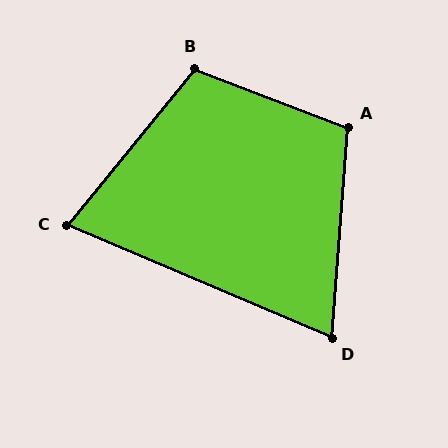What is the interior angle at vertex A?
Approximately 106 degrees (obtuse).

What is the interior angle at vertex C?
Approximately 74 degrees (acute).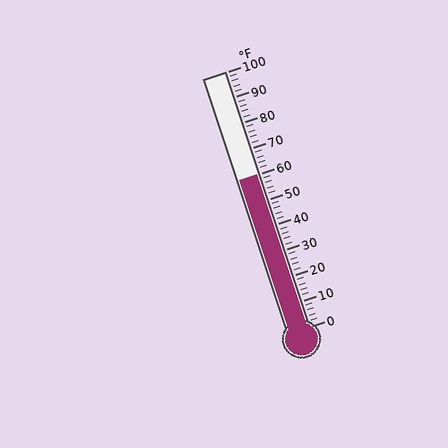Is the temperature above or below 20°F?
The temperature is above 20°F.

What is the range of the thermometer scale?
The thermometer scale ranges from 0°F to 100°F.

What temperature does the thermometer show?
The thermometer shows approximately 60°F.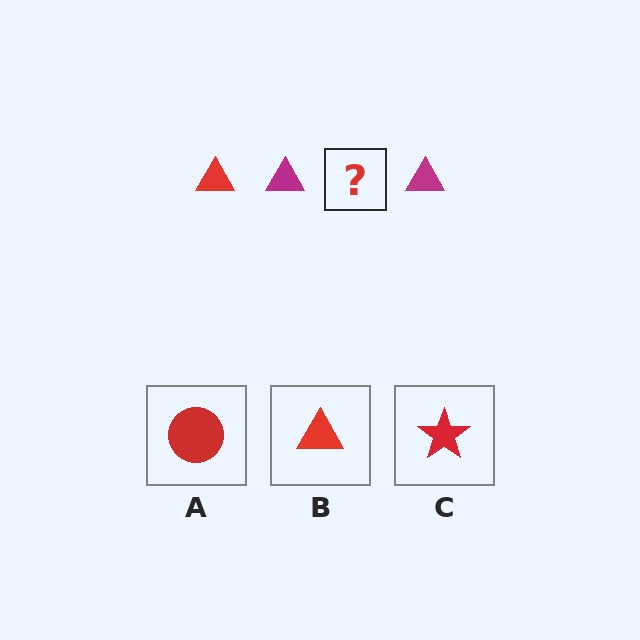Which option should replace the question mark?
Option B.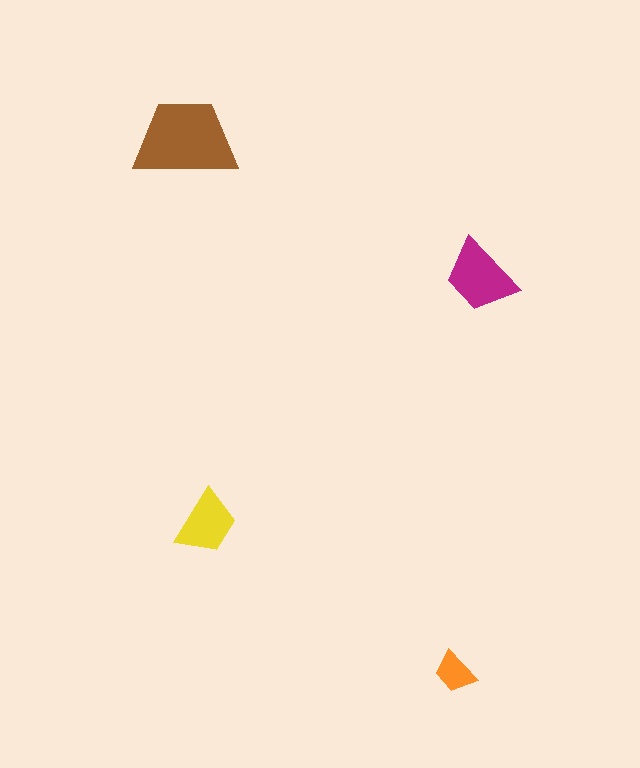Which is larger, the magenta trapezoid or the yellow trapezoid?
The magenta one.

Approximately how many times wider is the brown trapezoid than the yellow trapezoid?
About 1.5 times wider.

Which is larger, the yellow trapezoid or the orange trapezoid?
The yellow one.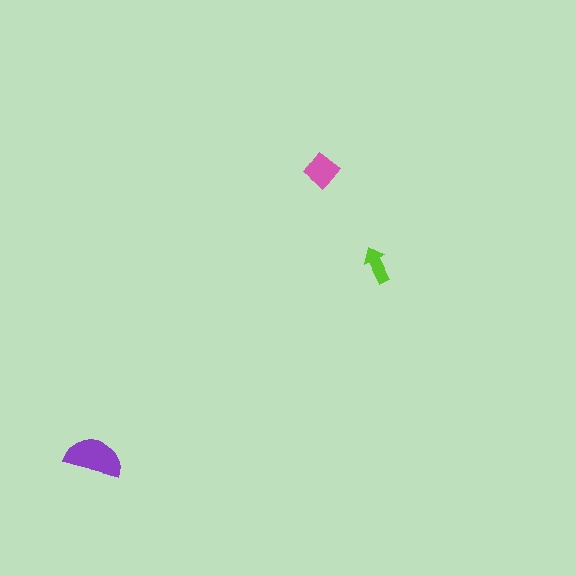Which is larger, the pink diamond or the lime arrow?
The pink diamond.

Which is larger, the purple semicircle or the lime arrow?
The purple semicircle.